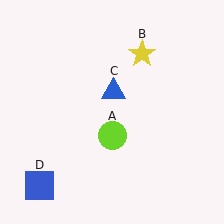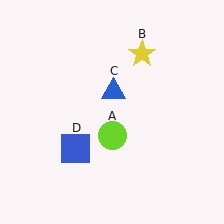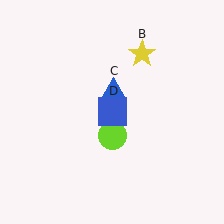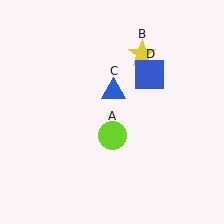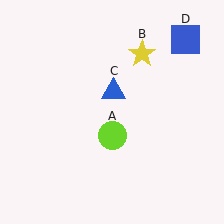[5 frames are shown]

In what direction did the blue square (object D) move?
The blue square (object D) moved up and to the right.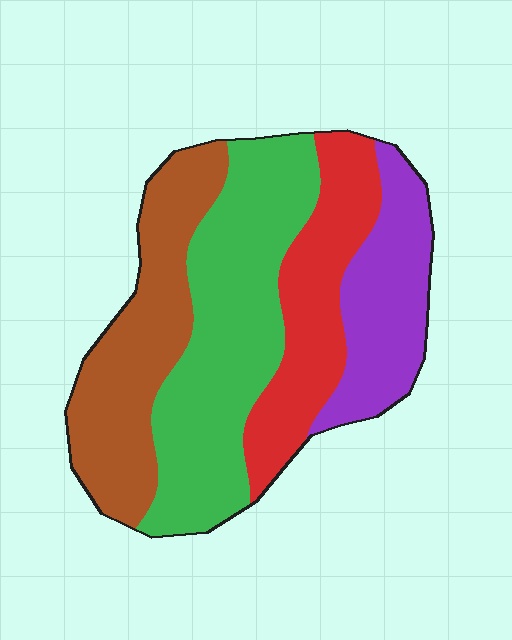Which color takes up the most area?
Green, at roughly 35%.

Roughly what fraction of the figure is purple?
Purple takes up about one sixth (1/6) of the figure.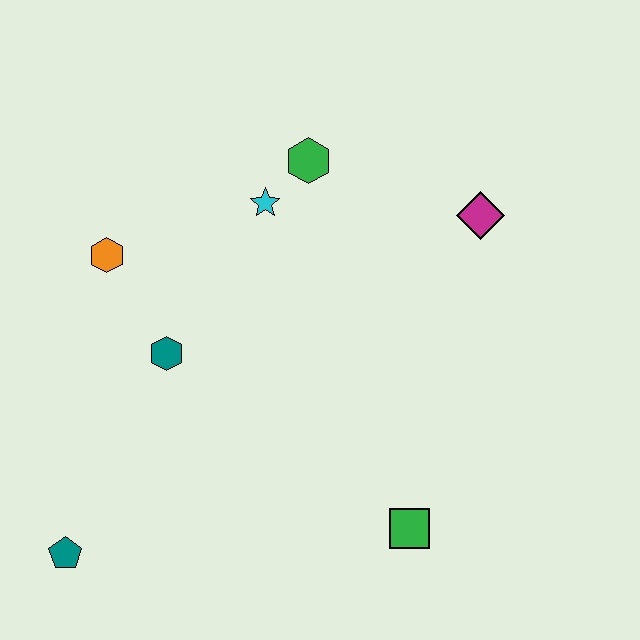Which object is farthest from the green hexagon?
The teal pentagon is farthest from the green hexagon.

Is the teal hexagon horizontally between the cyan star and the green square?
No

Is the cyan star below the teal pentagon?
No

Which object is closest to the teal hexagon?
The orange hexagon is closest to the teal hexagon.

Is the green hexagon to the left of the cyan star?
No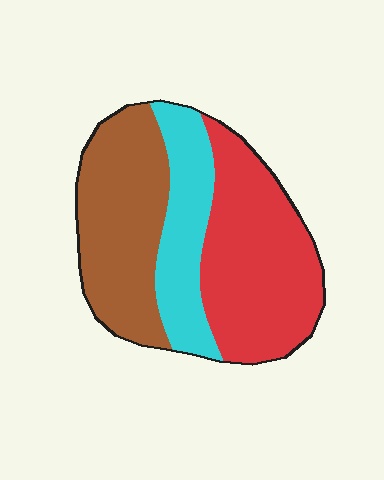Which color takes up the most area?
Red, at roughly 40%.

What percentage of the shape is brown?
Brown covers roughly 35% of the shape.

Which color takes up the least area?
Cyan, at roughly 25%.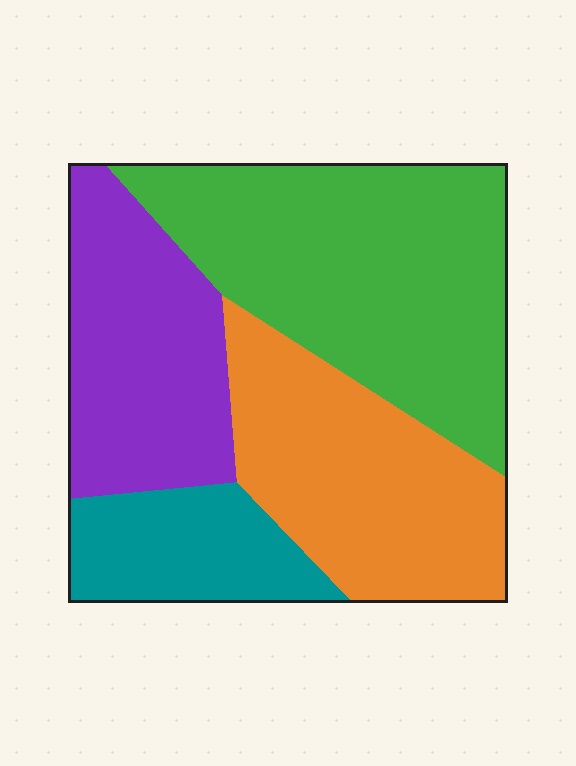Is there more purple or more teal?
Purple.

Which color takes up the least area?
Teal, at roughly 15%.